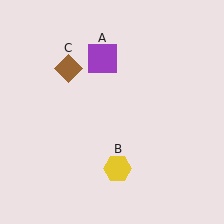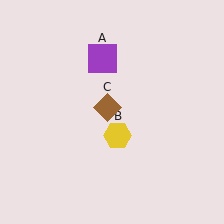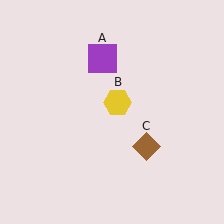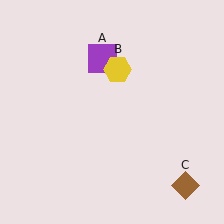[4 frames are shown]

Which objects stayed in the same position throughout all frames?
Purple square (object A) remained stationary.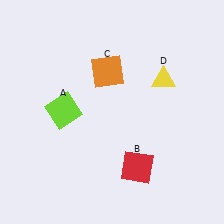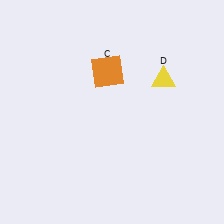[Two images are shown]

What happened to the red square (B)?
The red square (B) was removed in Image 2. It was in the bottom-right area of Image 1.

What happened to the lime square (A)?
The lime square (A) was removed in Image 2. It was in the top-left area of Image 1.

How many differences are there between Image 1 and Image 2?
There are 2 differences between the two images.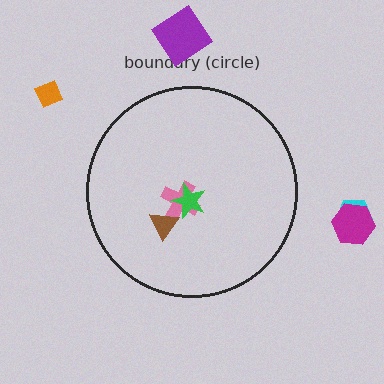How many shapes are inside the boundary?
3 inside, 4 outside.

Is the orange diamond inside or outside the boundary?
Outside.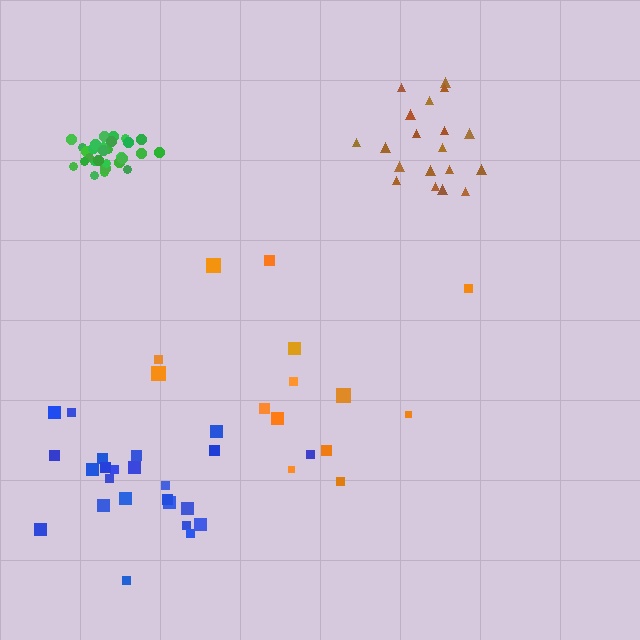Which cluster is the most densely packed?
Green.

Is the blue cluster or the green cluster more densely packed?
Green.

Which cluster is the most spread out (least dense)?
Orange.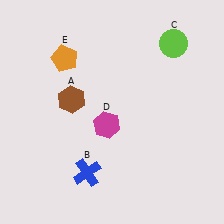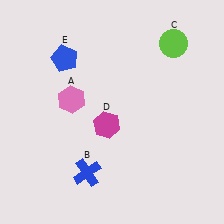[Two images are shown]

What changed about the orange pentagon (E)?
In Image 1, E is orange. In Image 2, it changed to blue.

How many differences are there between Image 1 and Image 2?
There are 2 differences between the two images.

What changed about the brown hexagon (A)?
In Image 1, A is brown. In Image 2, it changed to pink.